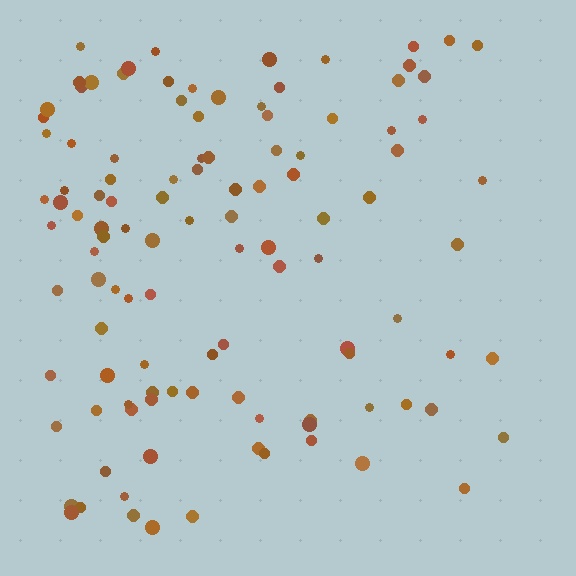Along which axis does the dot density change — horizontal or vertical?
Horizontal.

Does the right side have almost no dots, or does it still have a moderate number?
Still a moderate number, just noticeably fewer than the left.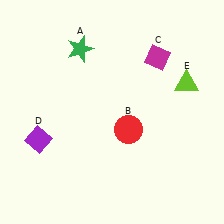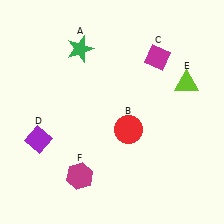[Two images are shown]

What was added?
A magenta hexagon (F) was added in Image 2.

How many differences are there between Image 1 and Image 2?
There is 1 difference between the two images.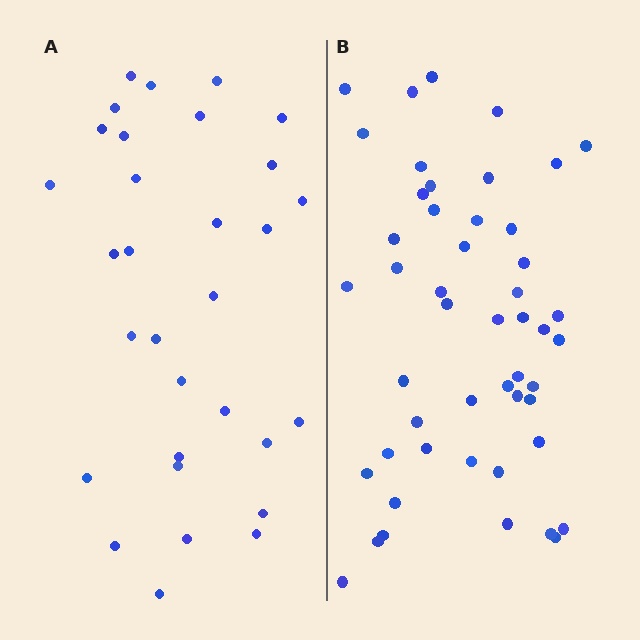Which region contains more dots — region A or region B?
Region B (the right region) has more dots.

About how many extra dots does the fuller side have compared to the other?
Region B has approximately 20 more dots than region A.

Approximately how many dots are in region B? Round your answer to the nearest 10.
About 50 dots. (The exact count is 49, which rounds to 50.)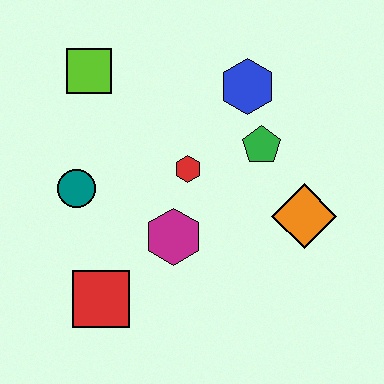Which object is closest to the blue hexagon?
The green pentagon is closest to the blue hexagon.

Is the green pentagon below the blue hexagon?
Yes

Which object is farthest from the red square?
The blue hexagon is farthest from the red square.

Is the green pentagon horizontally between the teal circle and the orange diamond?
Yes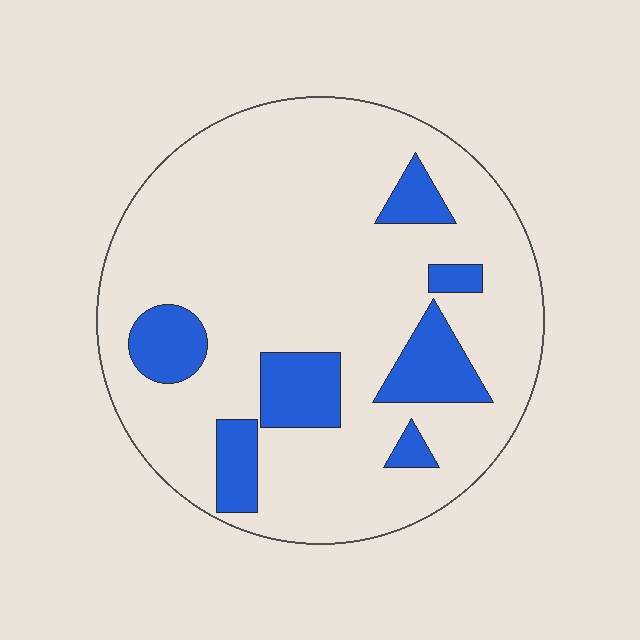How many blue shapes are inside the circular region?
7.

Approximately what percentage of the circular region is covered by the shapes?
Approximately 15%.